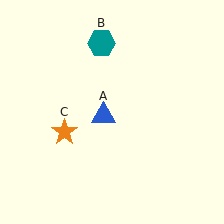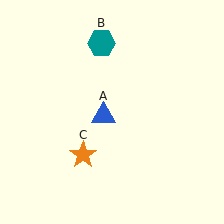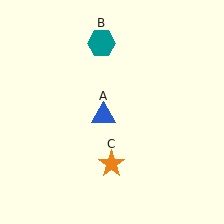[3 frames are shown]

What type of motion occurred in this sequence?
The orange star (object C) rotated counterclockwise around the center of the scene.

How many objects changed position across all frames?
1 object changed position: orange star (object C).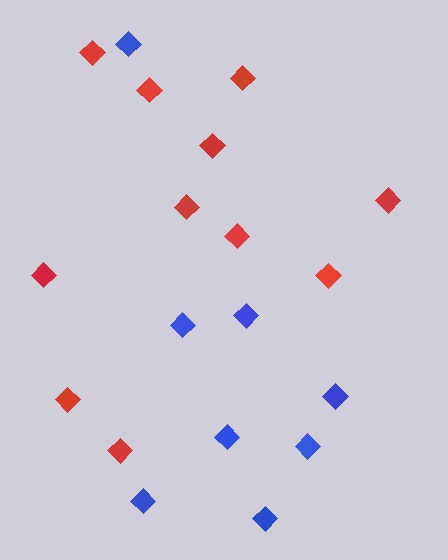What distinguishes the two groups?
There are 2 groups: one group of blue diamonds (8) and one group of red diamonds (11).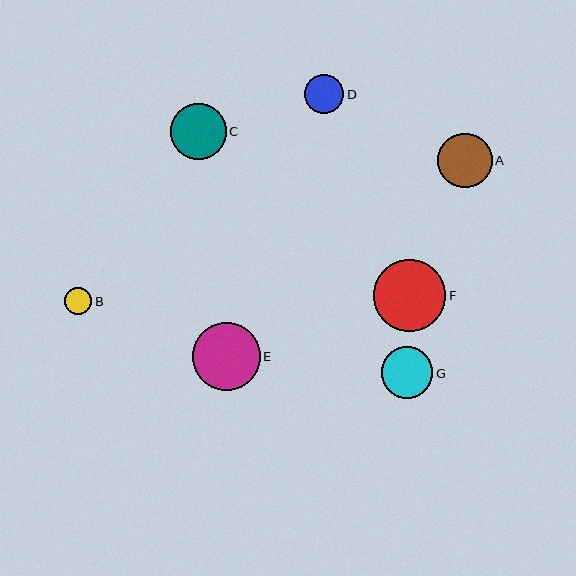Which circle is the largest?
Circle F is the largest with a size of approximately 73 pixels.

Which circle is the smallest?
Circle B is the smallest with a size of approximately 27 pixels.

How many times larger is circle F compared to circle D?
Circle F is approximately 1.9 times the size of circle D.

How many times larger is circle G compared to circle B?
Circle G is approximately 1.9 times the size of circle B.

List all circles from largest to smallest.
From largest to smallest: F, E, C, A, G, D, B.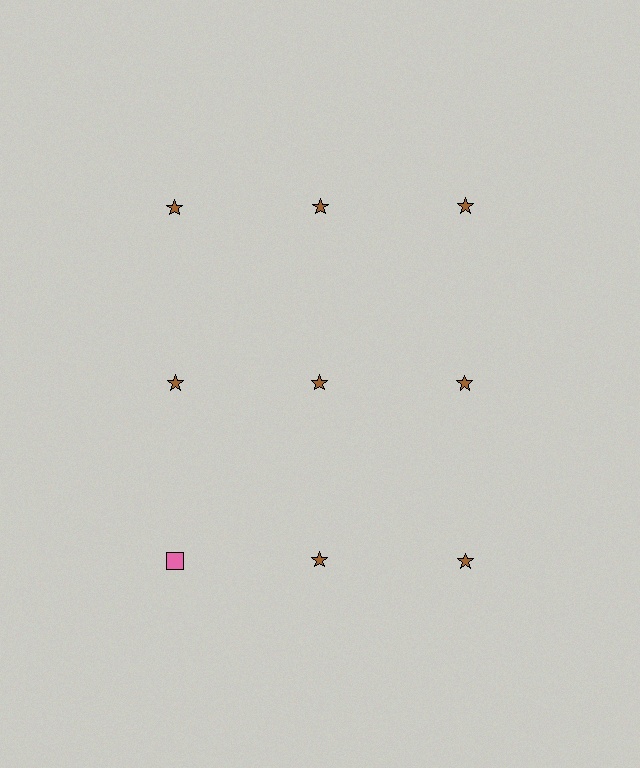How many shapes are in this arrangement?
There are 9 shapes arranged in a grid pattern.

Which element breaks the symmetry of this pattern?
The pink square in the third row, leftmost column breaks the symmetry. All other shapes are brown stars.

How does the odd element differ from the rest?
It differs in both color (pink instead of brown) and shape (square instead of star).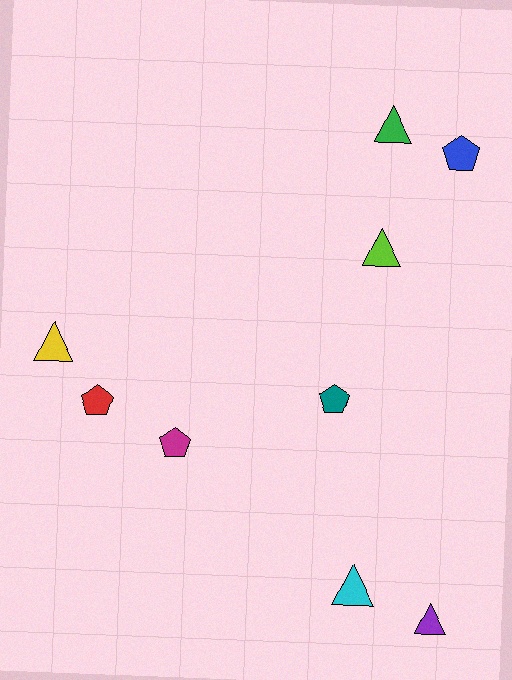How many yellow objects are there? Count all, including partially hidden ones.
There is 1 yellow object.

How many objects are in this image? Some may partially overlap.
There are 9 objects.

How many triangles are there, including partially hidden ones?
There are 5 triangles.